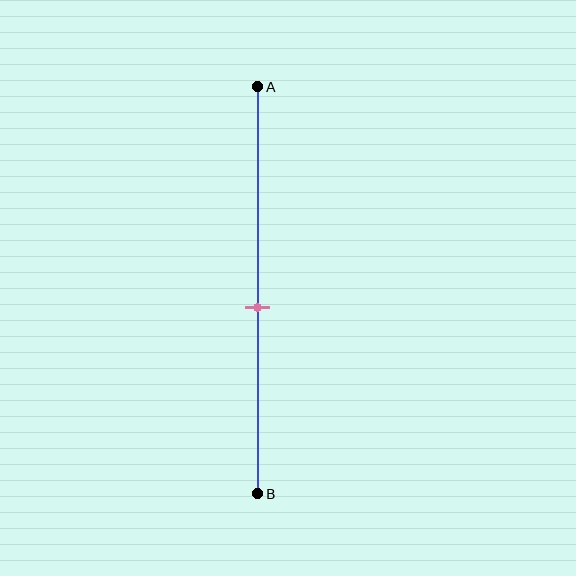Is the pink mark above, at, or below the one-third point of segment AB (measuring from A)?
The pink mark is below the one-third point of segment AB.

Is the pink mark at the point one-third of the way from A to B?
No, the mark is at about 55% from A, not at the 33% one-third point.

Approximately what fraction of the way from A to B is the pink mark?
The pink mark is approximately 55% of the way from A to B.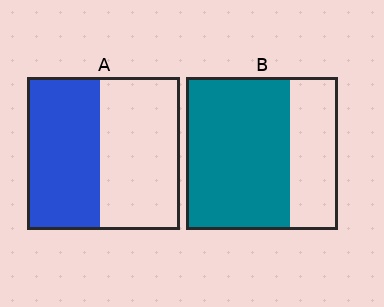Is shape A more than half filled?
Roughly half.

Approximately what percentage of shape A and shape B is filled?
A is approximately 50% and B is approximately 70%.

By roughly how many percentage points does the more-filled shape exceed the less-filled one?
By roughly 20 percentage points (B over A).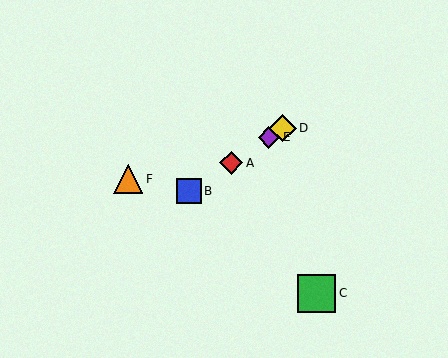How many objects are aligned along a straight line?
4 objects (A, B, D, E) are aligned along a straight line.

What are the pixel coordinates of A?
Object A is at (231, 163).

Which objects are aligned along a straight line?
Objects A, B, D, E are aligned along a straight line.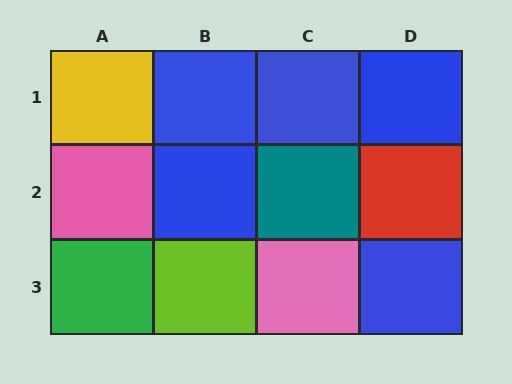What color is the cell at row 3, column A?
Green.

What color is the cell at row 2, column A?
Pink.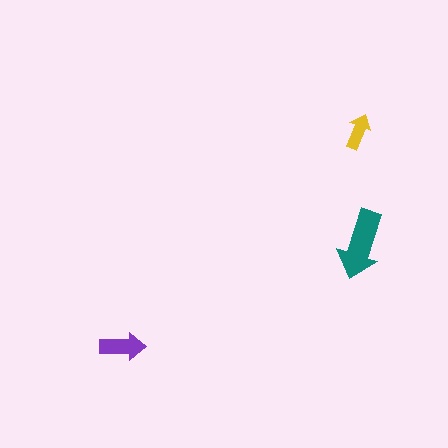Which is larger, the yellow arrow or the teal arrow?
The teal one.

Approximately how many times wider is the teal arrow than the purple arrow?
About 1.5 times wider.